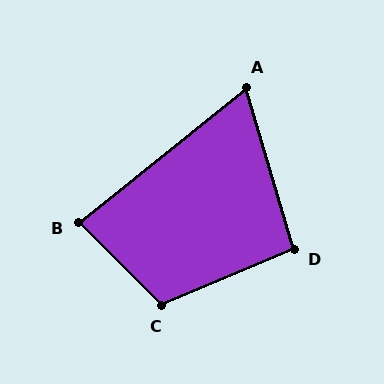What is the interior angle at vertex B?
Approximately 84 degrees (acute).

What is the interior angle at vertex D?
Approximately 96 degrees (obtuse).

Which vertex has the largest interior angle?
C, at approximately 112 degrees.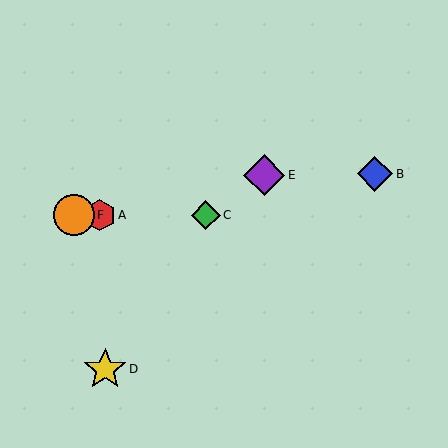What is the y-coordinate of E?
Object E is at y≈175.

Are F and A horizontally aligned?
Yes, both are at y≈215.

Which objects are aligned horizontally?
Objects A, C, F are aligned horizontally.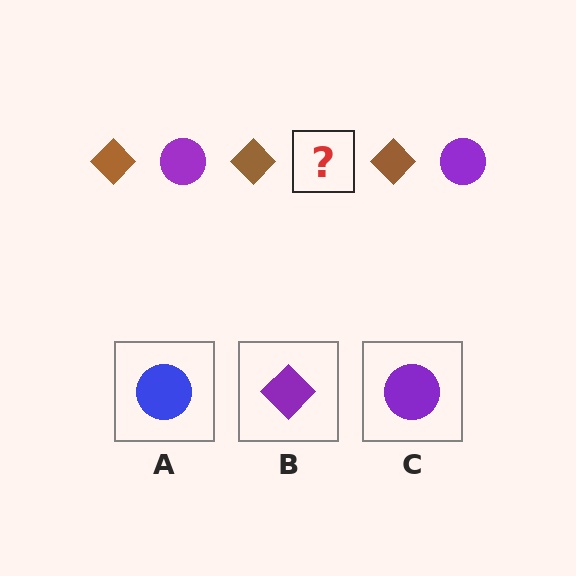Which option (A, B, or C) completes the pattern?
C.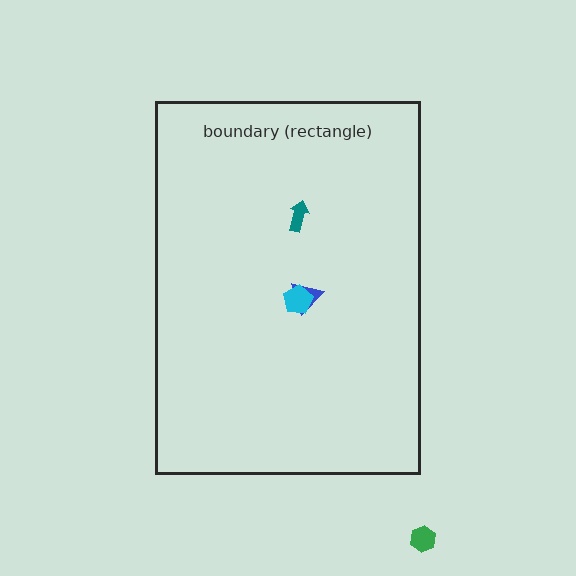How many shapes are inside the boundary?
3 inside, 1 outside.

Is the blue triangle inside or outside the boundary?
Inside.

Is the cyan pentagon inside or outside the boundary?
Inside.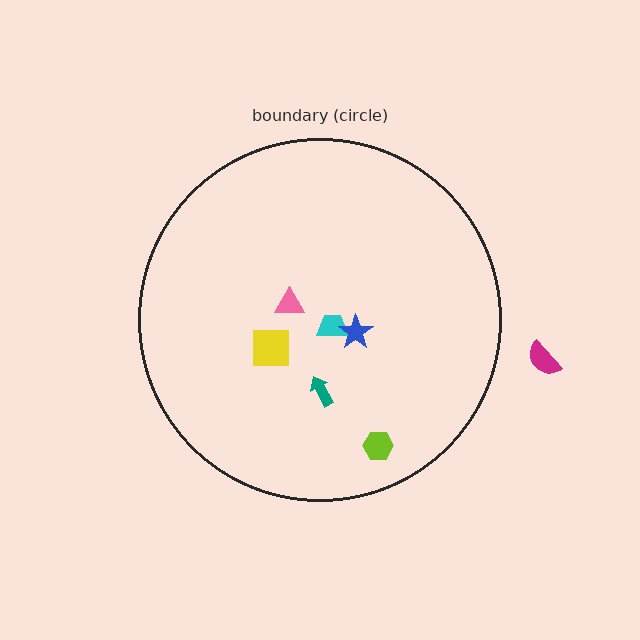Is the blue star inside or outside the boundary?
Inside.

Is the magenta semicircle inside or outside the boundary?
Outside.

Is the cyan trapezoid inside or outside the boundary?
Inside.